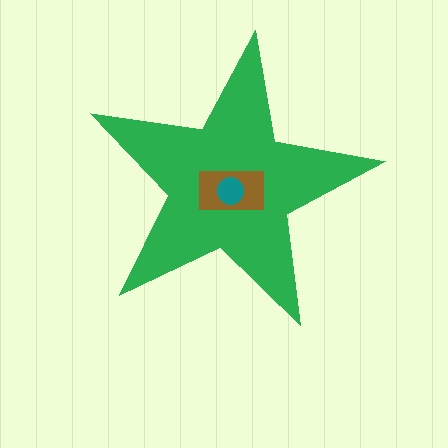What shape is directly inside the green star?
The brown rectangle.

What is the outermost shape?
The green star.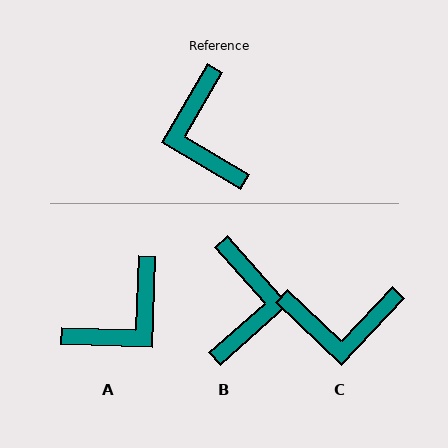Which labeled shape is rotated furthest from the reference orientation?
B, about 162 degrees away.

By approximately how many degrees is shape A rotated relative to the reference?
Approximately 118 degrees counter-clockwise.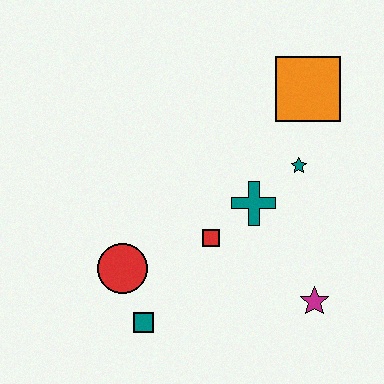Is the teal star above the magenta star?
Yes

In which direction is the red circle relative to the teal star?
The red circle is to the left of the teal star.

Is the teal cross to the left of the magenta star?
Yes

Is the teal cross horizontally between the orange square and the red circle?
Yes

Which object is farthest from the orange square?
The teal square is farthest from the orange square.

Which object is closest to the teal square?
The red circle is closest to the teal square.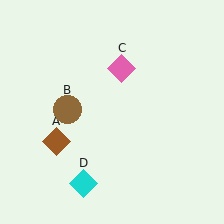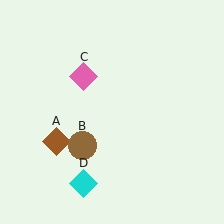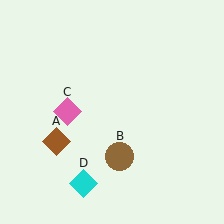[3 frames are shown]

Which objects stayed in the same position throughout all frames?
Brown diamond (object A) and cyan diamond (object D) remained stationary.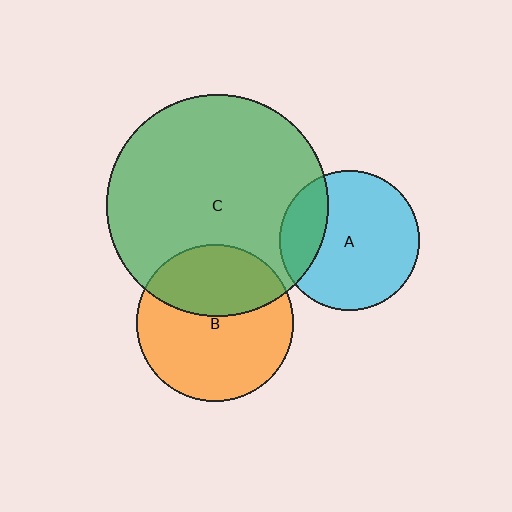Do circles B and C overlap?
Yes.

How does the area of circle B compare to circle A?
Approximately 1.3 times.